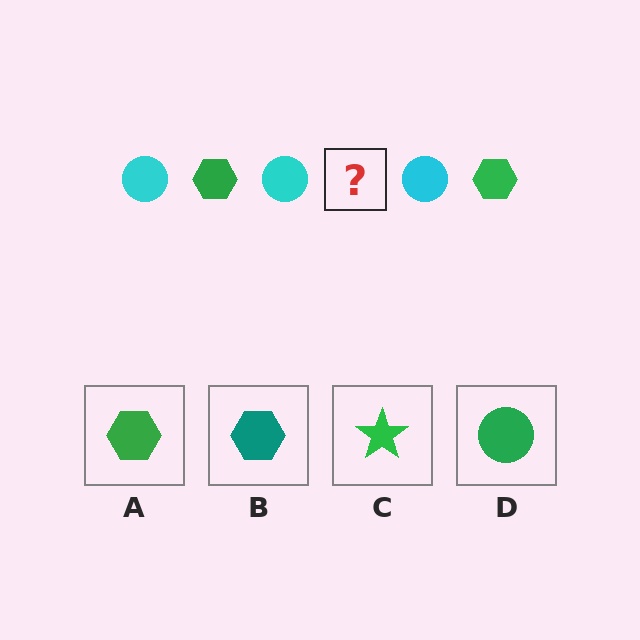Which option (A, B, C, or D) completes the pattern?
A.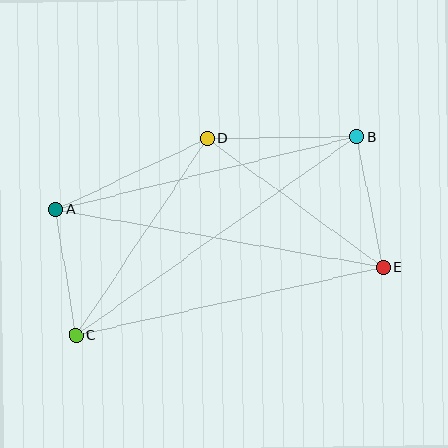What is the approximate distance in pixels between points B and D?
The distance between B and D is approximately 150 pixels.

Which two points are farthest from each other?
Points B and C are farthest from each other.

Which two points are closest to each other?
Points A and C are closest to each other.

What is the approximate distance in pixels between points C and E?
The distance between C and E is approximately 314 pixels.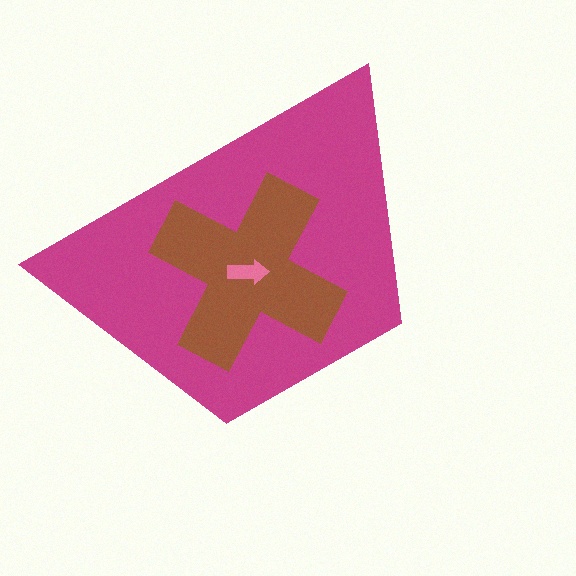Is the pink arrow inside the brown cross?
Yes.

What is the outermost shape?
The magenta trapezoid.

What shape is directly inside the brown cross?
The pink arrow.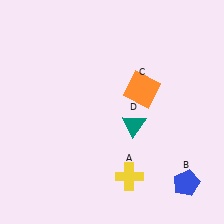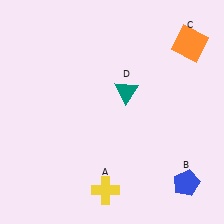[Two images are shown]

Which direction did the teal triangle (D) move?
The teal triangle (D) moved up.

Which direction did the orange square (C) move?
The orange square (C) moved right.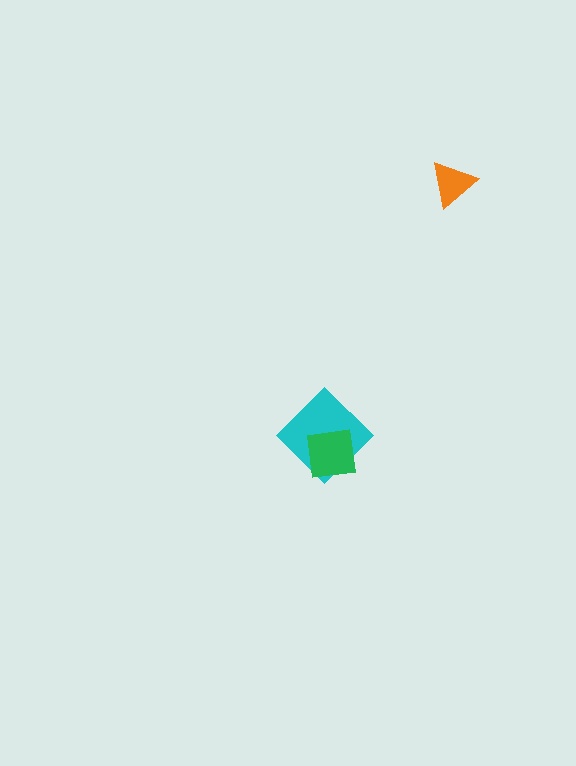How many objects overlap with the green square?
1 object overlaps with the green square.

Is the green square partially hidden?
No, no other shape covers it.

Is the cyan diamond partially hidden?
Yes, it is partially covered by another shape.